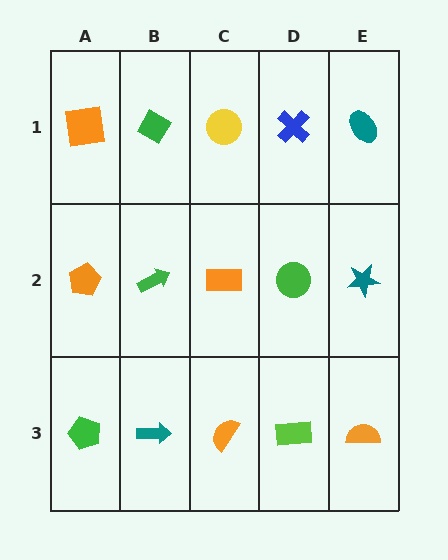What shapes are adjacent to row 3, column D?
A green circle (row 2, column D), an orange semicircle (row 3, column C), an orange semicircle (row 3, column E).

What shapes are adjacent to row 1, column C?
An orange rectangle (row 2, column C), a green diamond (row 1, column B), a blue cross (row 1, column D).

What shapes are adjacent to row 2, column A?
An orange square (row 1, column A), a green pentagon (row 3, column A), a green arrow (row 2, column B).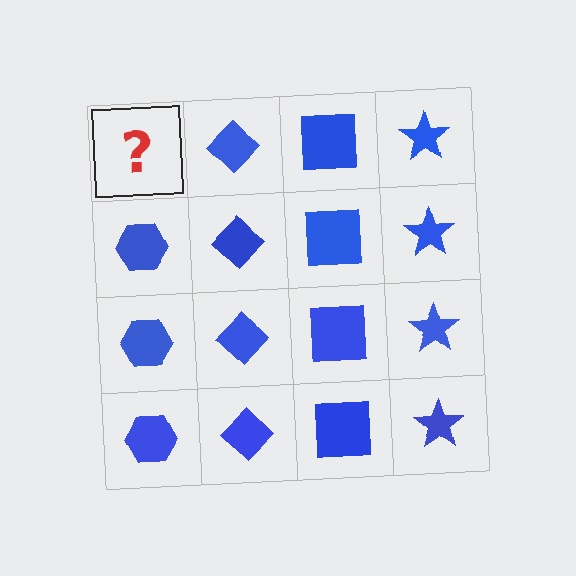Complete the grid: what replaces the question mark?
The question mark should be replaced with a blue hexagon.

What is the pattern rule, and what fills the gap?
The rule is that each column has a consistent shape. The gap should be filled with a blue hexagon.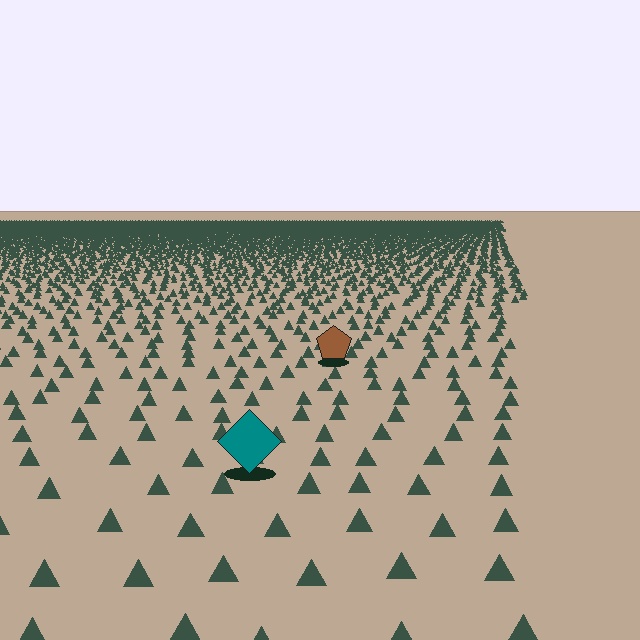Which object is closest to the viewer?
The teal diamond is closest. The texture marks near it are larger and more spread out.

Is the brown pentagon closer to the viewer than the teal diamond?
No. The teal diamond is closer — you can tell from the texture gradient: the ground texture is coarser near it.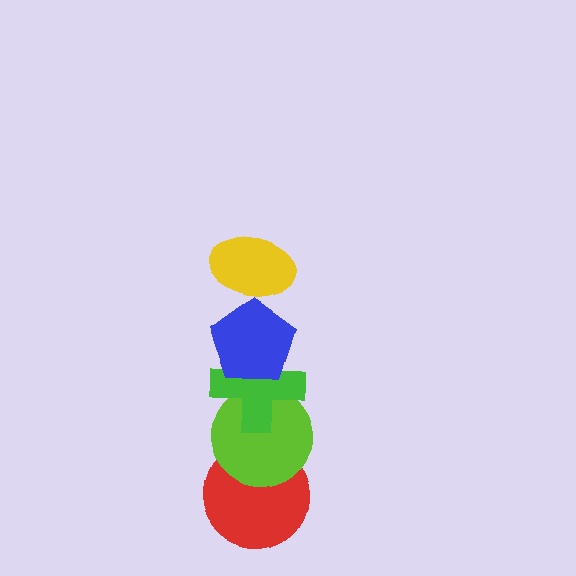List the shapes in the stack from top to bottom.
From top to bottom: the yellow ellipse, the blue pentagon, the green cross, the lime circle, the red circle.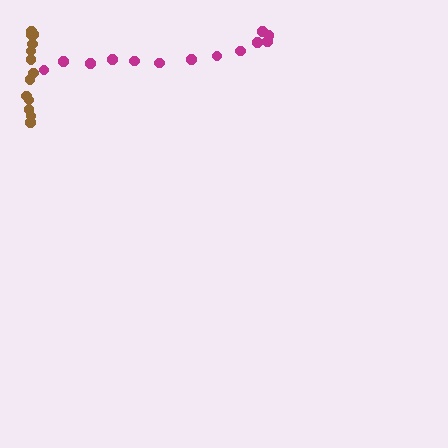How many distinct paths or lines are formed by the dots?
There are 2 distinct paths.